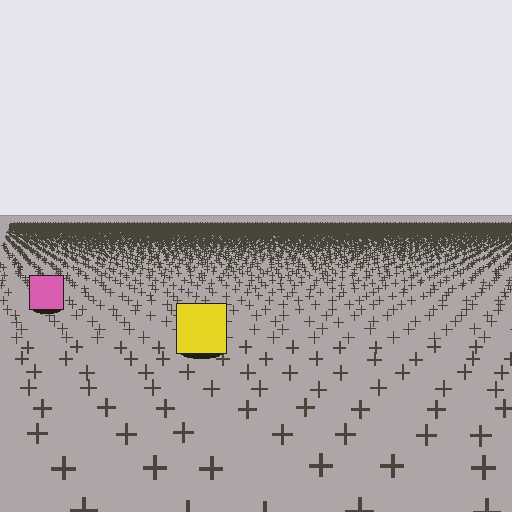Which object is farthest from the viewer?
The pink square is farthest from the viewer. It appears smaller and the ground texture around it is denser.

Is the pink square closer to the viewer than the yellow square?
No. The yellow square is closer — you can tell from the texture gradient: the ground texture is coarser near it.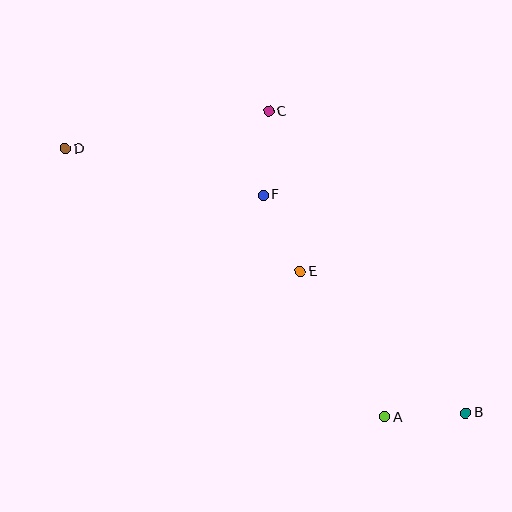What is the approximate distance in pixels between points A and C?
The distance between A and C is approximately 327 pixels.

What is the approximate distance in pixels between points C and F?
The distance between C and F is approximately 84 pixels.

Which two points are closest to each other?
Points A and B are closest to each other.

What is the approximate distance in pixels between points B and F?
The distance between B and F is approximately 298 pixels.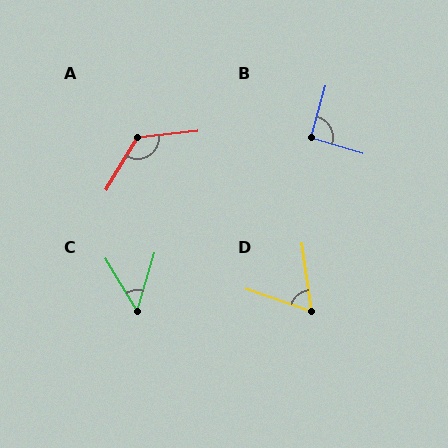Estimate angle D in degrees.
Approximately 63 degrees.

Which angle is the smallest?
C, at approximately 48 degrees.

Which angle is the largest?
A, at approximately 127 degrees.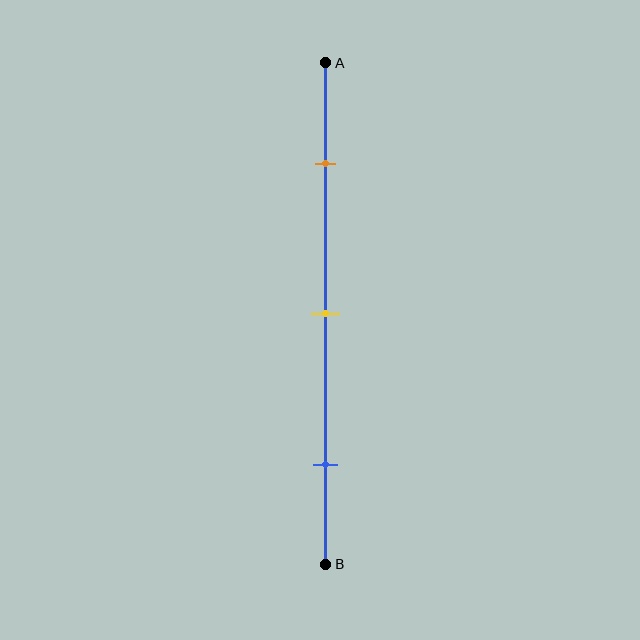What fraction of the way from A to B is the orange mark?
The orange mark is approximately 20% (0.2) of the way from A to B.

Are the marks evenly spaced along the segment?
Yes, the marks are approximately evenly spaced.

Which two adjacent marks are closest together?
The orange and yellow marks are the closest adjacent pair.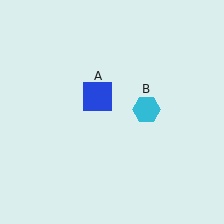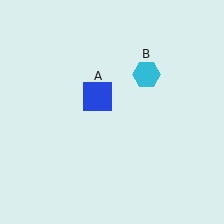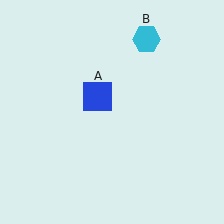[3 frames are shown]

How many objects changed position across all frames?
1 object changed position: cyan hexagon (object B).